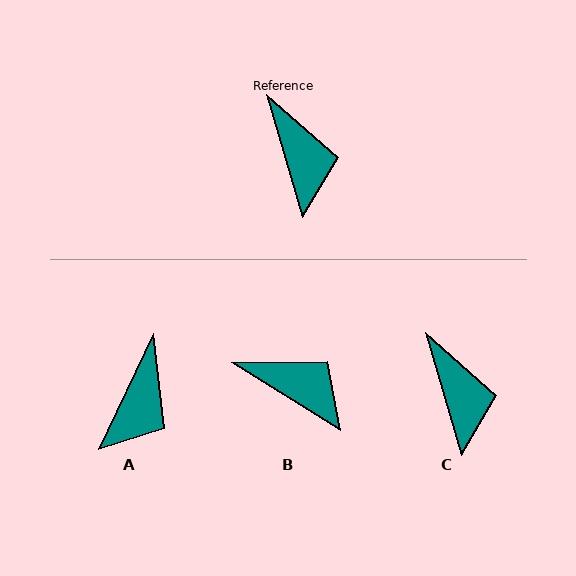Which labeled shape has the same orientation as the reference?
C.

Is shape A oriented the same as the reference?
No, it is off by about 42 degrees.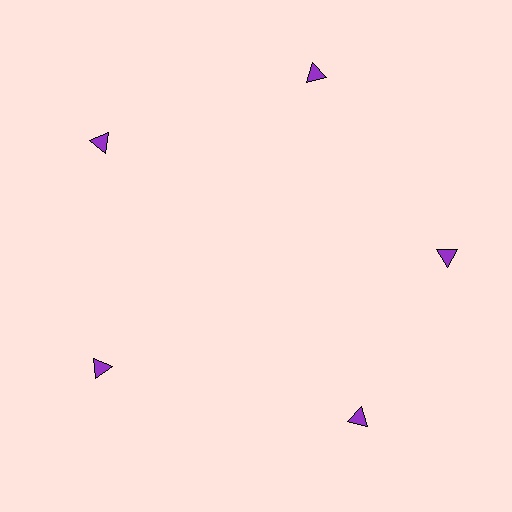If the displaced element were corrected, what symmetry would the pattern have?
It would have 5-fold rotational symmetry — the pattern would map onto itself every 72 degrees.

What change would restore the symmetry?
The symmetry would be restored by rotating it back into even spacing with its neighbors so that all 5 triangles sit at equal angles and equal distance from the center.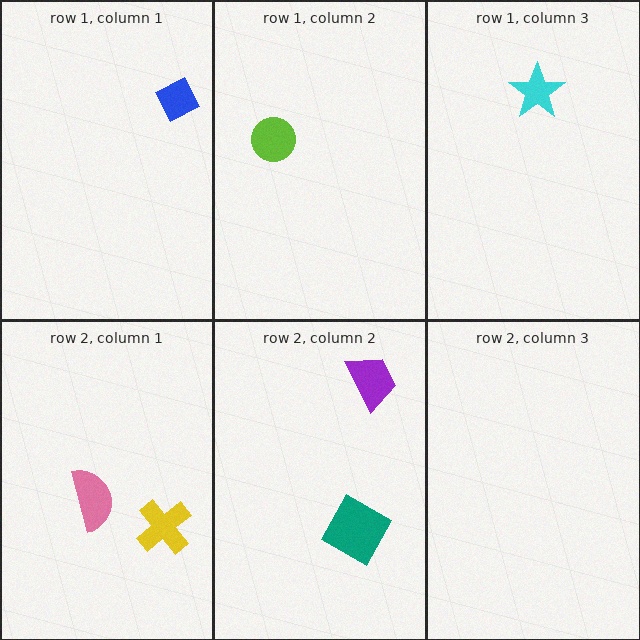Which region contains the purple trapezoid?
The row 2, column 2 region.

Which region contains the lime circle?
The row 1, column 2 region.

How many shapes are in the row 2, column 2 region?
2.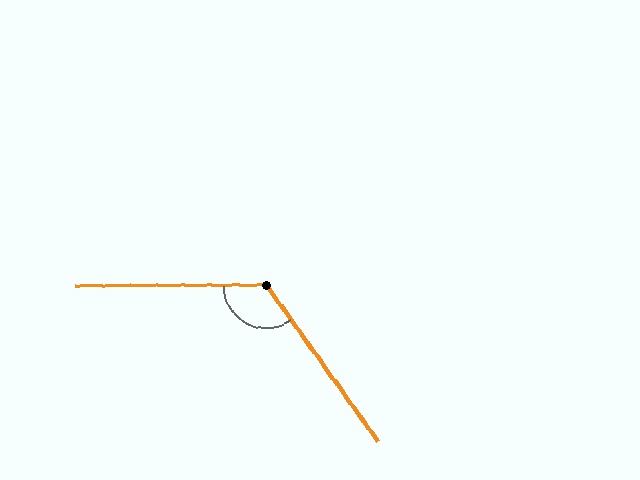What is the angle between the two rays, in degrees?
Approximately 125 degrees.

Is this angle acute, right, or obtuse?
It is obtuse.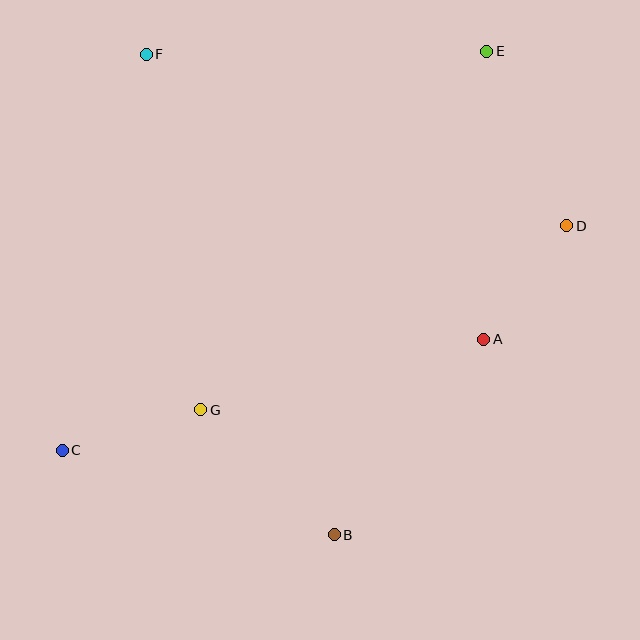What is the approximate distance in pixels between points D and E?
The distance between D and E is approximately 192 pixels.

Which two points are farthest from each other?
Points C and E are farthest from each other.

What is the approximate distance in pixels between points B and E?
The distance between B and E is approximately 507 pixels.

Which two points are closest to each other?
Points A and D are closest to each other.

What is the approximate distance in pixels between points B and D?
The distance between B and D is approximately 387 pixels.